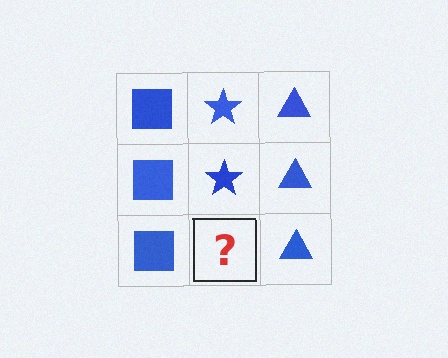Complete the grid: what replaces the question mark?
The question mark should be replaced with a blue star.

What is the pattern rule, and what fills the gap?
The rule is that each column has a consistent shape. The gap should be filled with a blue star.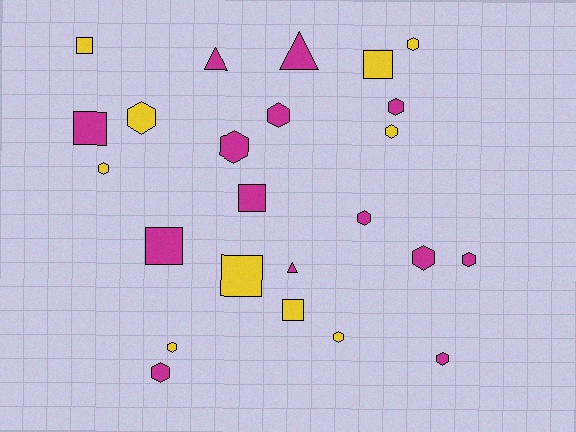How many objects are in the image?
There are 24 objects.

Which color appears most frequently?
Magenta, with 14 objects.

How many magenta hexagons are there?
There are 8 magenta hexagons.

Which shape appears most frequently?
Hexagon, with 14 objects.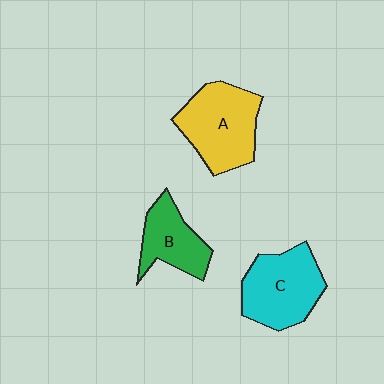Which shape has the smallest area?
Shape B (green).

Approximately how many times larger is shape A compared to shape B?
Approximately 1.5 times.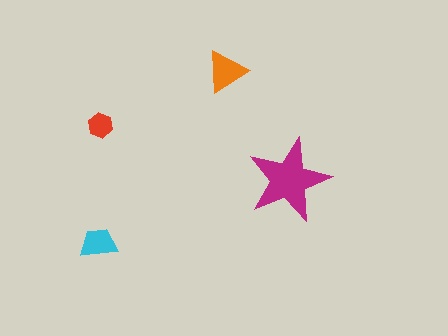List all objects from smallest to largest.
The red hexagon, the cyan trapezoid, the orange triangle, the magenta star.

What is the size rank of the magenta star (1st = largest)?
1st.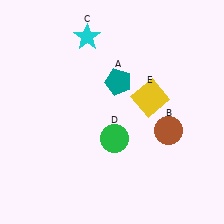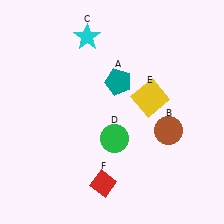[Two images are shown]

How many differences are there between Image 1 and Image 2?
There is 1 difference between the two images.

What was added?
A red diamond (F) was added in Image 2.